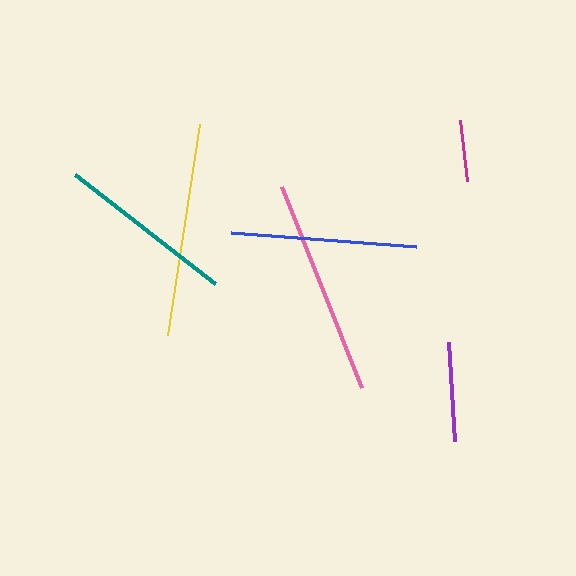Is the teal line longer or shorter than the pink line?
The pink line is longer than the teal line.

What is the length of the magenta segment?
The magenta segment is approximately 61 pixels long.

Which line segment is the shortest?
The magenta line is the shortest at approximately 61 pixels.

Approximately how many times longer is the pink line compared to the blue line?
The pink line is approximately 1.2 times the length of the blue line.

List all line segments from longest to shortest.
From longest to shortest: pink, yellow, blue, teal, purple, magenta.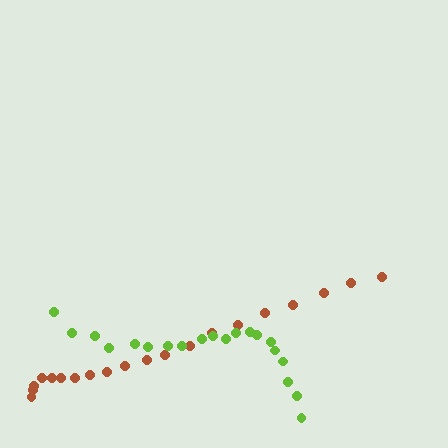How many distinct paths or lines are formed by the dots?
There are 2 distinct paths.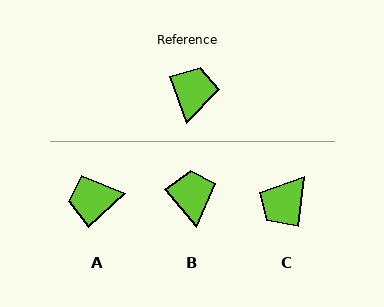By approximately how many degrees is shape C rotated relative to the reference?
Approximately 153 degrees counter-clockwise.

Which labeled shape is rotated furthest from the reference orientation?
C, about 153 degrees away.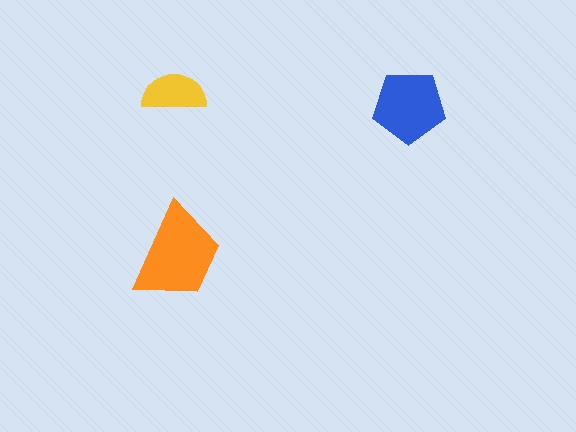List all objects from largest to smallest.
The orange trapezoid, the blue pentagon, the yellow semicircle.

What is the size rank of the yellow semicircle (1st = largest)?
3rd.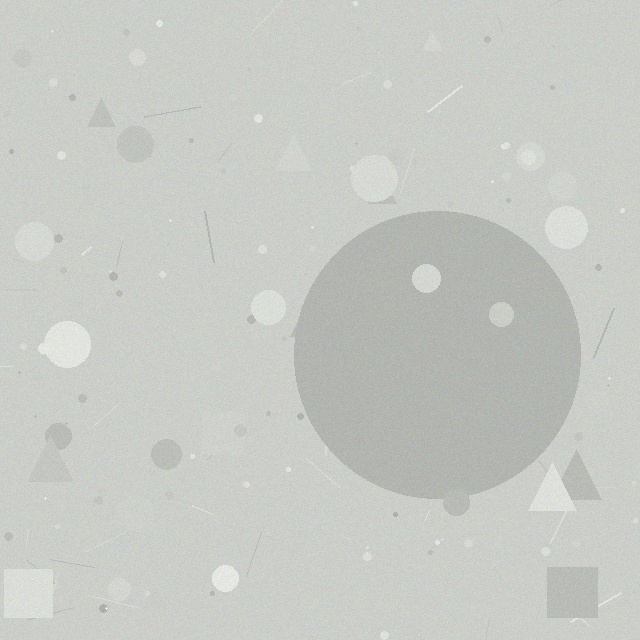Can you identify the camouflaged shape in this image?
The camouflaged shape is a circle.